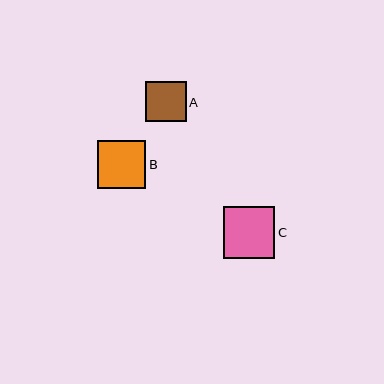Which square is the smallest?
Square A is the smallest with a size of approximately 40 pixels.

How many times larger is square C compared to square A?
Square C is approximately 1.3 times the size of square A.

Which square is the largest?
Square C is the largest with a size of approximately 52 pixels.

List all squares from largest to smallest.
From largest to smallest: C, B, A.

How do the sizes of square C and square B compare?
Square C and square B are approximately the same size.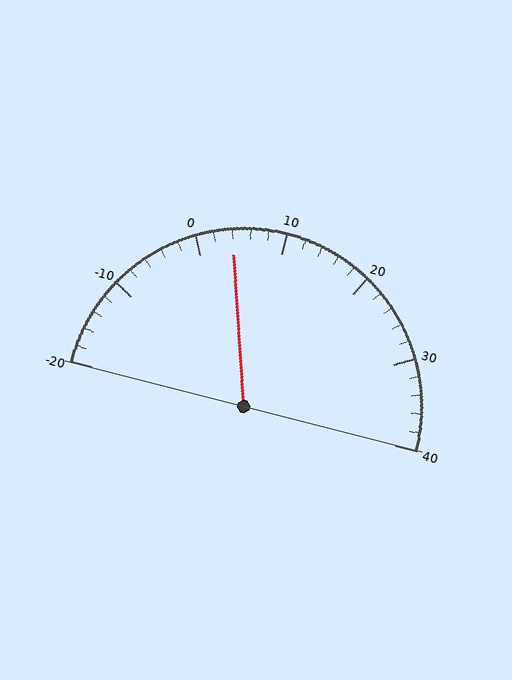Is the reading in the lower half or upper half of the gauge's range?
The reading is in the lower half of the range (-20 to 40).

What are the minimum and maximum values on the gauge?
The gauge ranges from -20 to 40.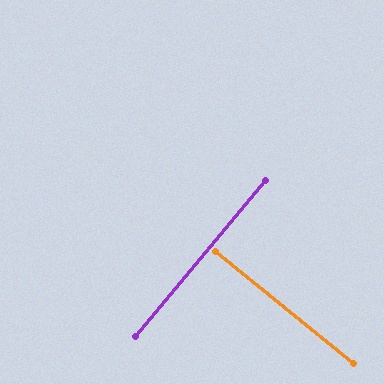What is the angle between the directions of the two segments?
Approximately 90 degrees.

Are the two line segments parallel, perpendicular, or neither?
Perpendicular — they meet at approximately 90°.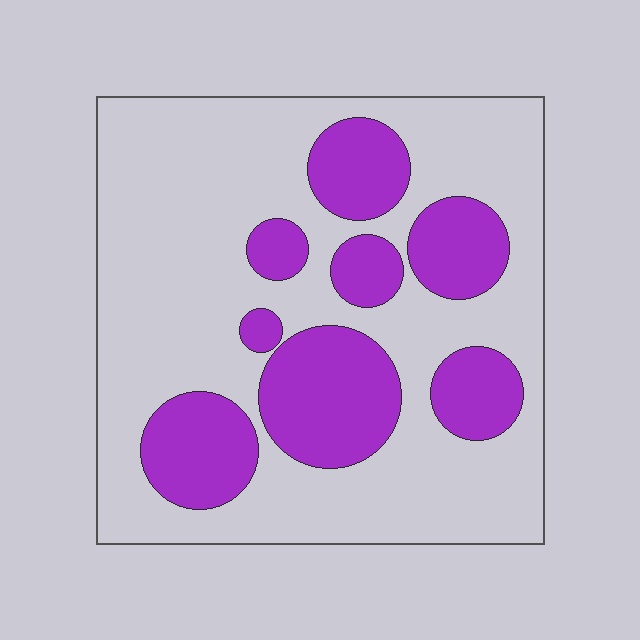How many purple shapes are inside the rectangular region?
8.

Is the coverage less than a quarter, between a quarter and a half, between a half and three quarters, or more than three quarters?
Between a quarter and a half.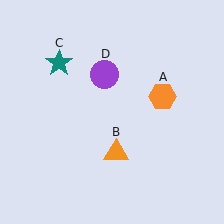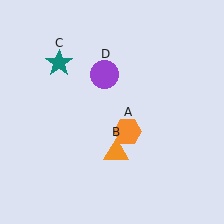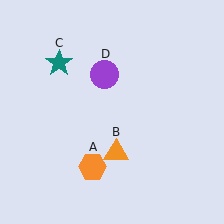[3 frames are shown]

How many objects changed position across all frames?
1 object changed position: orange hexagon (object A).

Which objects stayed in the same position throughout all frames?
Orange triangle (object B) and teal star (object C) and purple circle (object D) remained stationary.